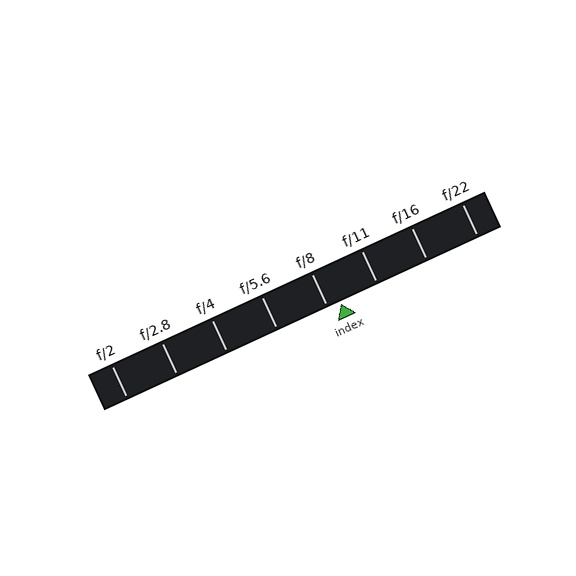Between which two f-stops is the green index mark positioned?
The index mark is between f/8 and f/11.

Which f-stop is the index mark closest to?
The index mark is closest to f/8.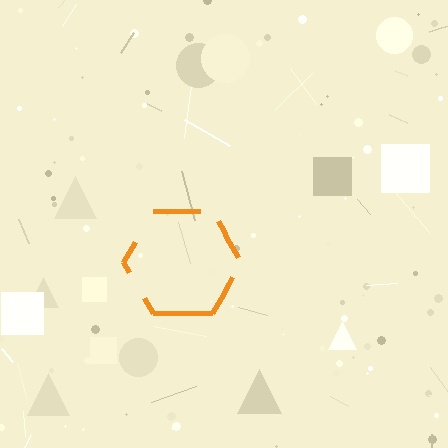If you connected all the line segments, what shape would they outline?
They would outline a hexagon.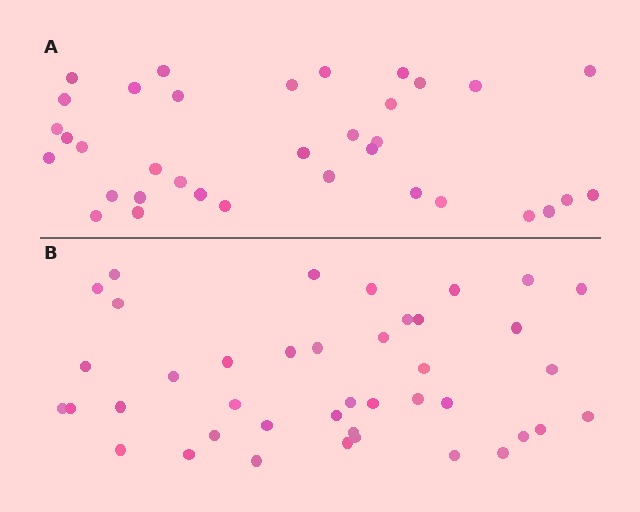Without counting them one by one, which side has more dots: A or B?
Region B (the bottom region) has more dots.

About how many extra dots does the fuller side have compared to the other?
Region B has about 6 more dots than region A.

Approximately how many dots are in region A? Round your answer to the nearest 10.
About 40 dots. (The exact count is 35, which rounds to 40.)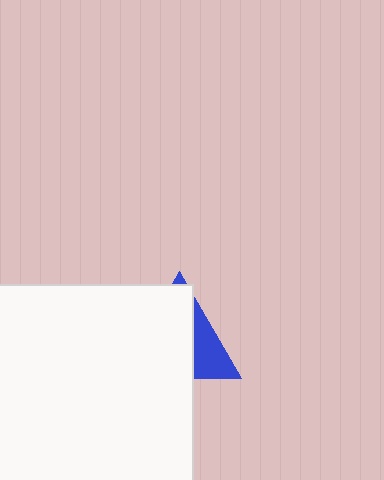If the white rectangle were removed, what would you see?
You would see the complete blue triangle.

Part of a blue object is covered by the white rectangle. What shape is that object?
It is a triangle.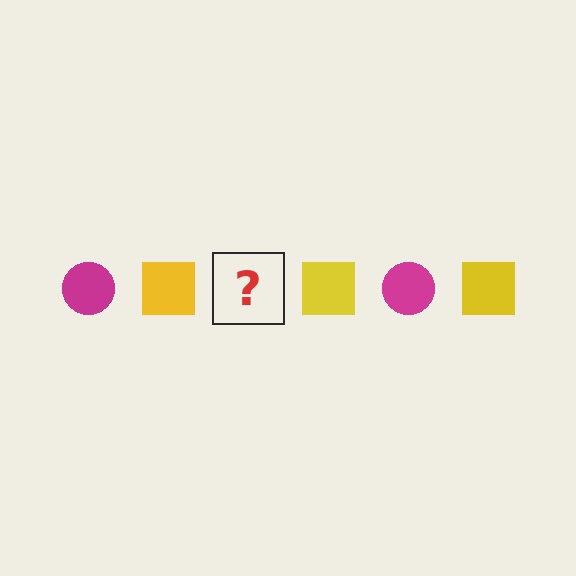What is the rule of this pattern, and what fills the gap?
The rule is that the pattern alternates between magenta circle and yellow square. The gap should be filled with a magenta circle.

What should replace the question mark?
The question mark should be replaced with a magenta circle.